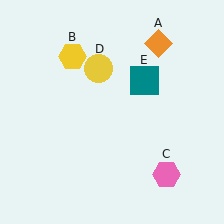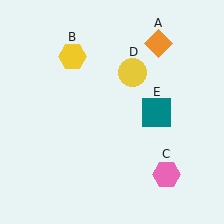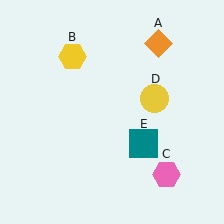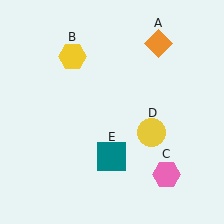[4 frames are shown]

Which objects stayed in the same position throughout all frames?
Orange diamond (object A) and yellow hexagon (object B) and pink hexagon (object C) remained stationary.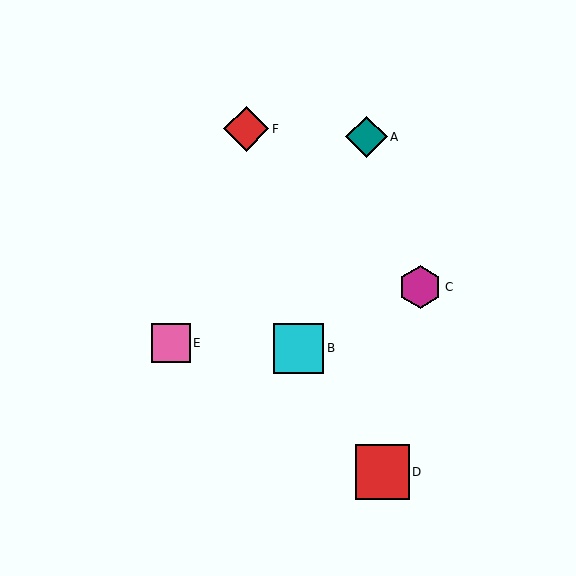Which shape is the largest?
The red square (labeled D) is the largest.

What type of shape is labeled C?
Shape C is a magenta hexagon.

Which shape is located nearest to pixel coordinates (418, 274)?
The magenta hexagon (labeled C) at (420, 287) is nearest to that location.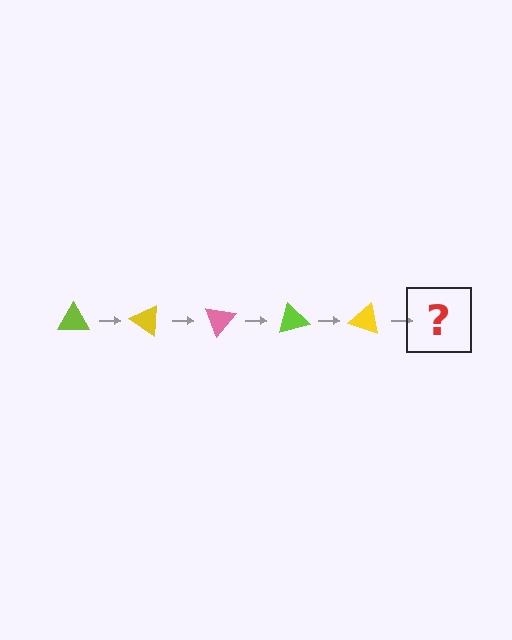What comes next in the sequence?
The next element should be a pink triangle, rotated 175 degrees from the start.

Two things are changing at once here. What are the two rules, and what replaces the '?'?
The two rules are that it rotates 35 degrees each step and the color cycles through lime, yellow, and pink. The '?' should be a pink triangle, rotated 175 degrees from the start.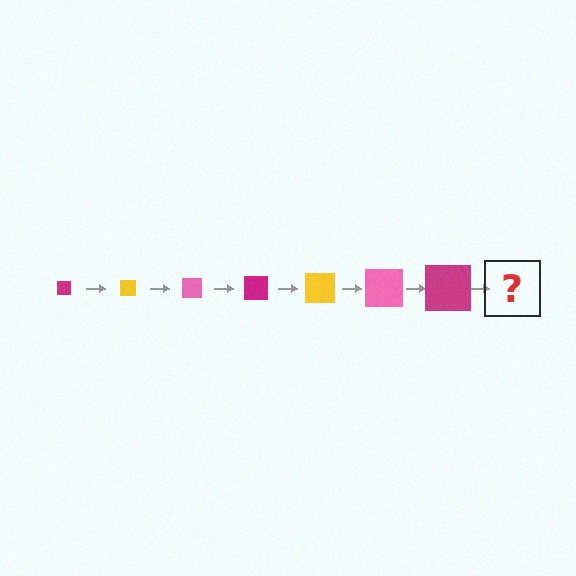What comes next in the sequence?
The next element should be a yellow square, larger than the previous one.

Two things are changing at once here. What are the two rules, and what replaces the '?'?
The two rules are that the square grows larger each step and the color cycles through magenta, yellow, and pink. The '?' should be a yellow square, larger than the previous one.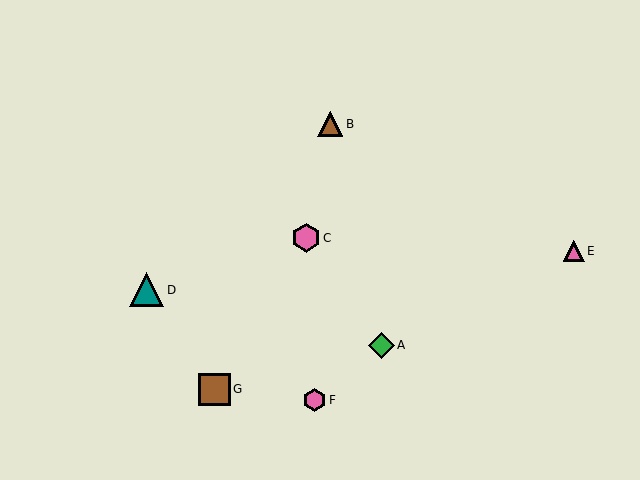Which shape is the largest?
The teal triangle (labeled D) is the largest.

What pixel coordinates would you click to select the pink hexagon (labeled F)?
Click at (314, 400) to select the pink hexagon F.